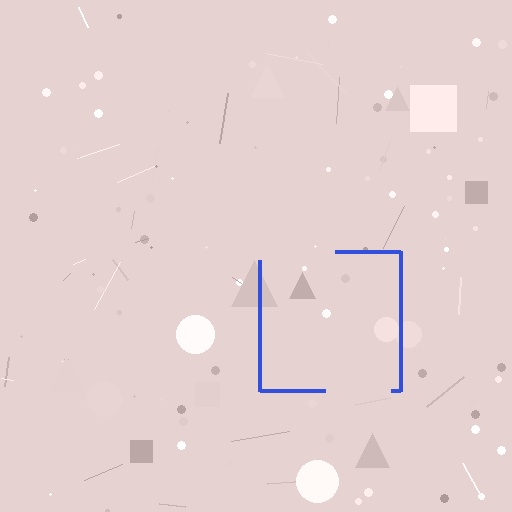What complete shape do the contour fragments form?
The contour fragments form a square.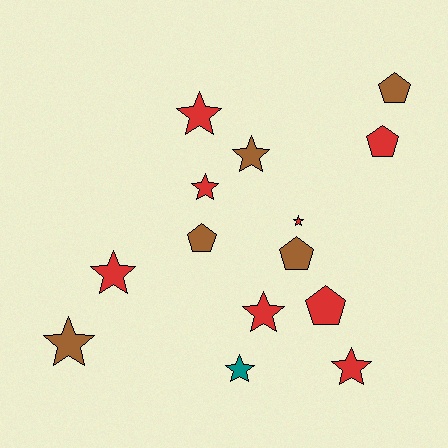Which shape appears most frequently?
Star, with 9 objects.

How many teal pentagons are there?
There are no teal pentagons.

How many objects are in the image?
There are 14 objects.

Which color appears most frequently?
Red, with 8 objects.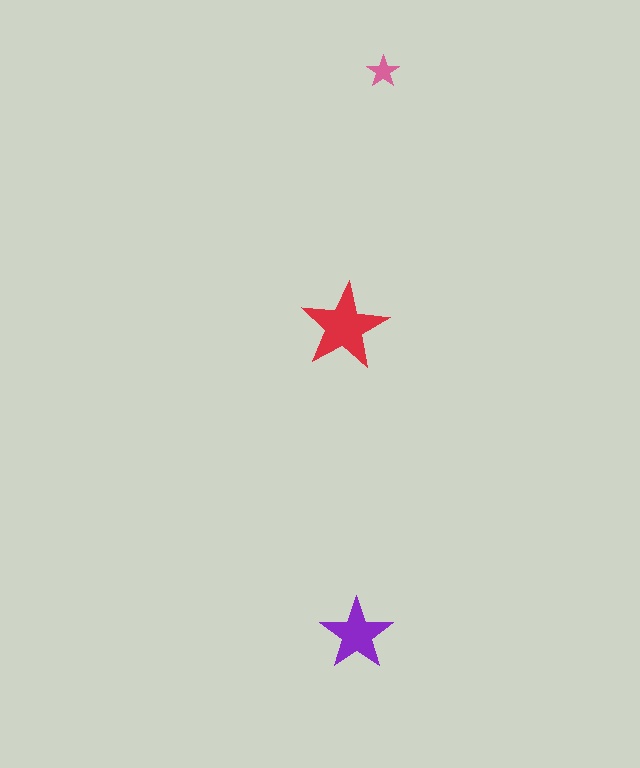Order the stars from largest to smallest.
the red one, the purple one, the pink one.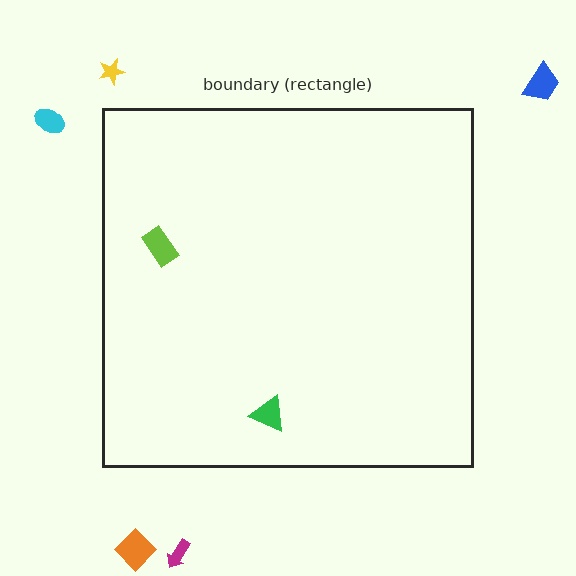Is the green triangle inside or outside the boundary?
Inside.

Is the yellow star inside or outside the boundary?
Outside.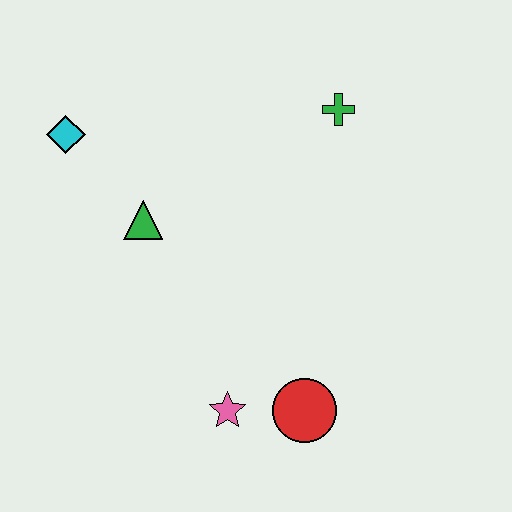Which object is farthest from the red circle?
The cyan diamond is farthest from the red circle.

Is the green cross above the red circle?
Yes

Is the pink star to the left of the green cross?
Yes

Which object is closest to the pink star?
The red circle is closest to the pink star.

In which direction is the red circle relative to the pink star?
The red circle is to the right of the pink star.